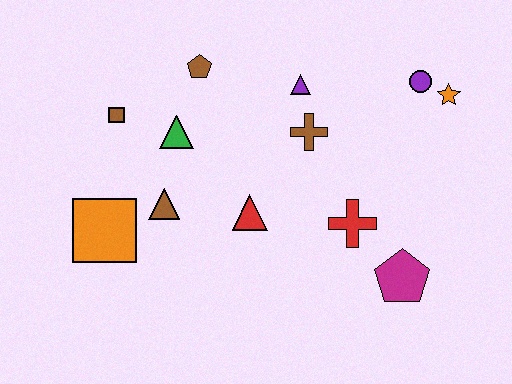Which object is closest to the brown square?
The green triangle is closest to the brown square.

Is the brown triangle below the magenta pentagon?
No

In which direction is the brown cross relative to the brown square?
The brown cross is to the right of the brown square.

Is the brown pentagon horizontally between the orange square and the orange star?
Yes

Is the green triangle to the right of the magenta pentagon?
No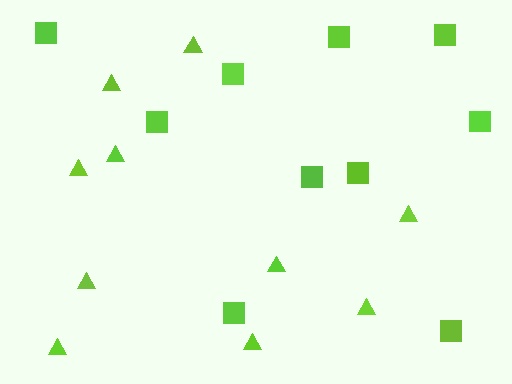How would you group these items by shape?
There are 2 groups: one group of squares (10) and one group of triangles (10).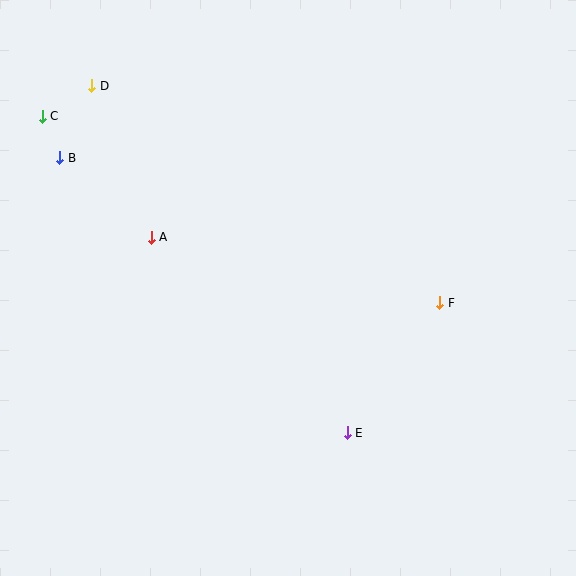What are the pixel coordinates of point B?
Point B is at (60, 158).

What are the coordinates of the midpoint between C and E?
The midpoint between C and E is at (195, 274).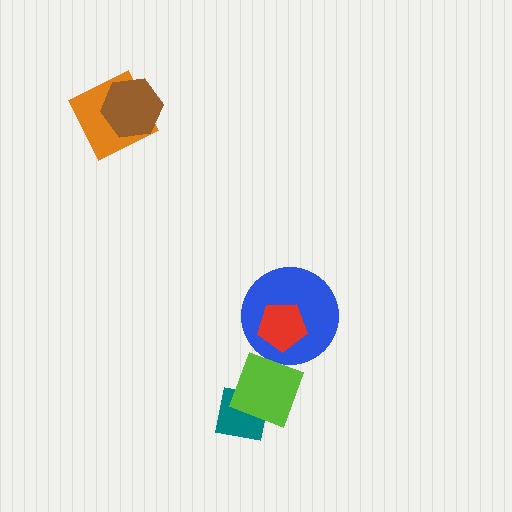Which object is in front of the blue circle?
The red pentagon is in front of the blue circle.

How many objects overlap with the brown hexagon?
1 object overlaps with the brown hexagon.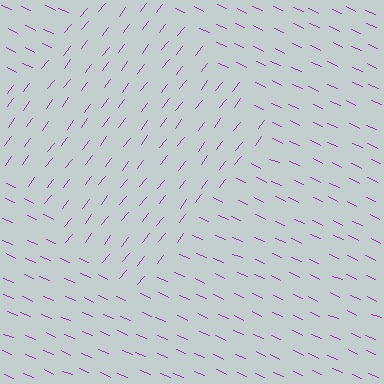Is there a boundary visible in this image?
Yes, there is a texture boundary formed by a change in line orientation.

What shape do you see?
I see a diamond.